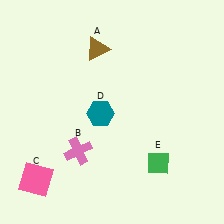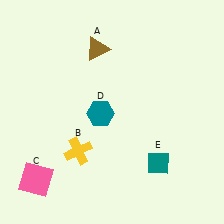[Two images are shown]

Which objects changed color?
B changed from pink to yellow. E changed from green to teal.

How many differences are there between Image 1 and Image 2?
There are 2 differences between the two images.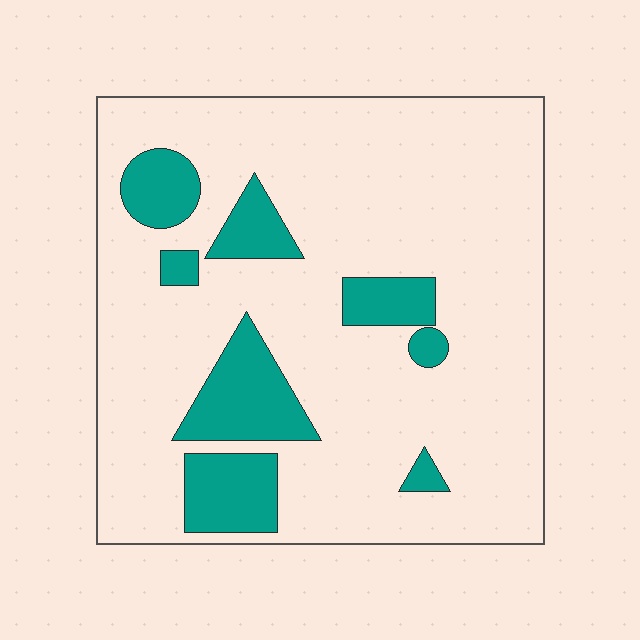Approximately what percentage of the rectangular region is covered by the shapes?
Approximately 20%.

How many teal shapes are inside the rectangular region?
8.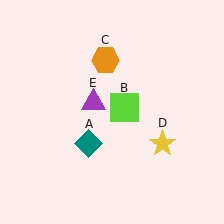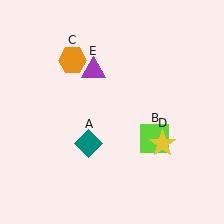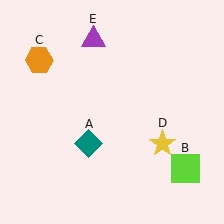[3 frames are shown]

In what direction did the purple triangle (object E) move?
The purple triangle (object E) moved up.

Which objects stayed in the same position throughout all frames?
Teal diamond (object A) and yellow star (object D) remained stationary.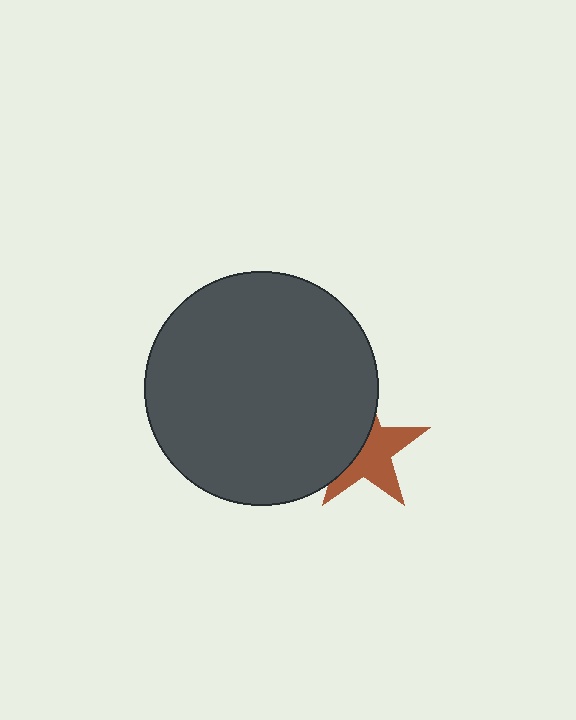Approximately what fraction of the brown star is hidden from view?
Roughly 45% of the brown star is hidden behind the dark gray circle.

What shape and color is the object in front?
The object in front is a dark gray circle.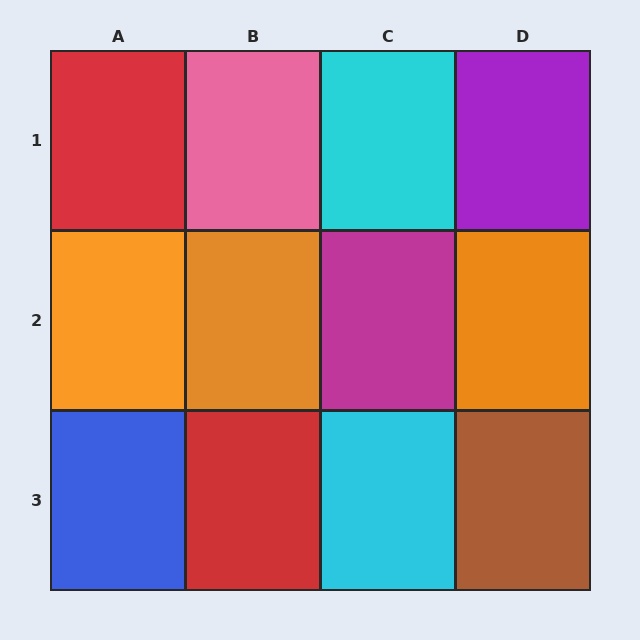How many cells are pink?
1 cell is pink.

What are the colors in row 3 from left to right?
Blue, red, cyan, brown.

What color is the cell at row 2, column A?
Orange.